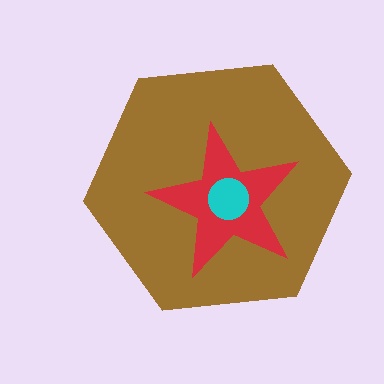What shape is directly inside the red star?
The cyan circle.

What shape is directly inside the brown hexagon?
The red star.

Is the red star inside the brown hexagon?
Yes.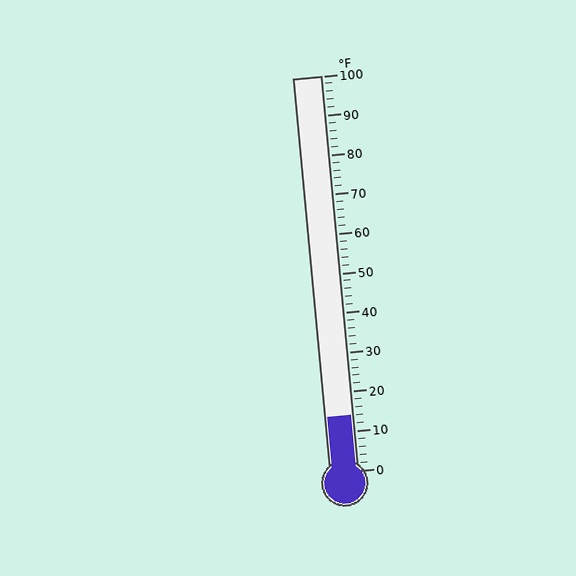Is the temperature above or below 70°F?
The temperature is below 70°F.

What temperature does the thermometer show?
The thermometer shows approximately 14°F.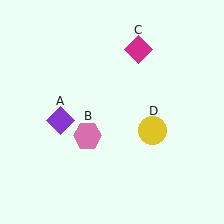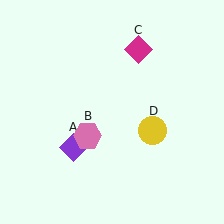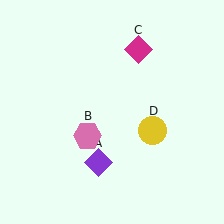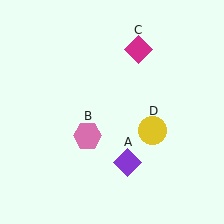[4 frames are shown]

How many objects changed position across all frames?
1 object changed position: purple diamond (object A).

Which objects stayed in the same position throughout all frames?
Pink hexagon (object B) and magenta diamond (object C) and yellow circle (object D) remained stationary.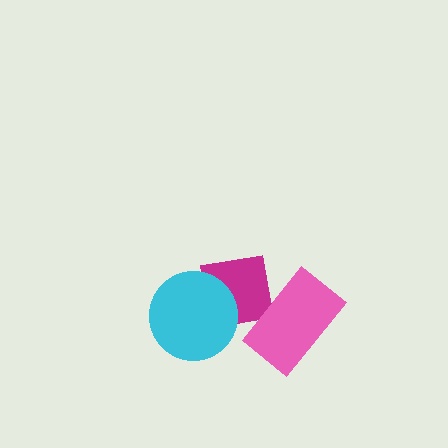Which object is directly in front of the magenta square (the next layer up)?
The pink rectangle is directly in front of the magenta square.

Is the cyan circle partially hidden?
No, no other shape covers it.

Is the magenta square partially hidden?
Yes, it is partially covered by another shape.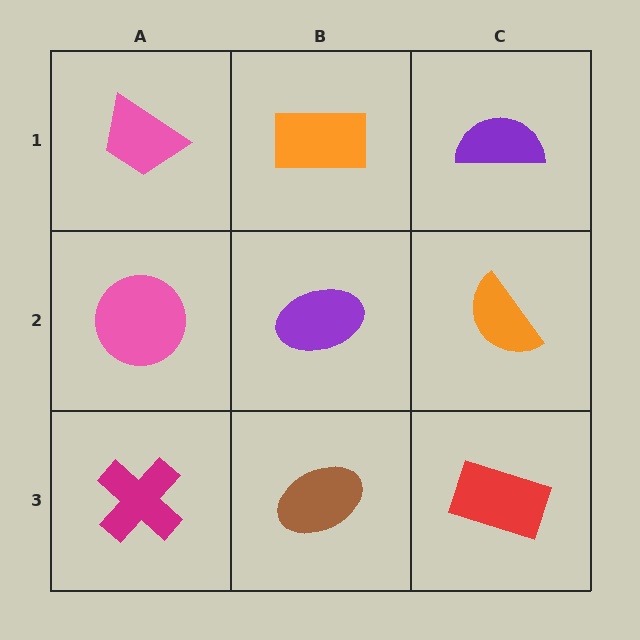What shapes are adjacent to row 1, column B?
A purple ellipse (row 2, column B), a pink trapezoid (row 1, column A), a purple semicircle (row 1, column C).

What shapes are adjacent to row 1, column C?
An orange semicircle (row 2, column C), an orange rectangle (row 1, column B).